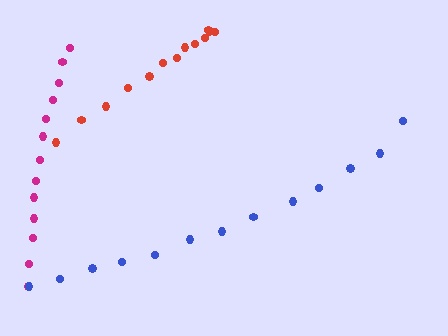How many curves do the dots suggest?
There are 3 distinct paths.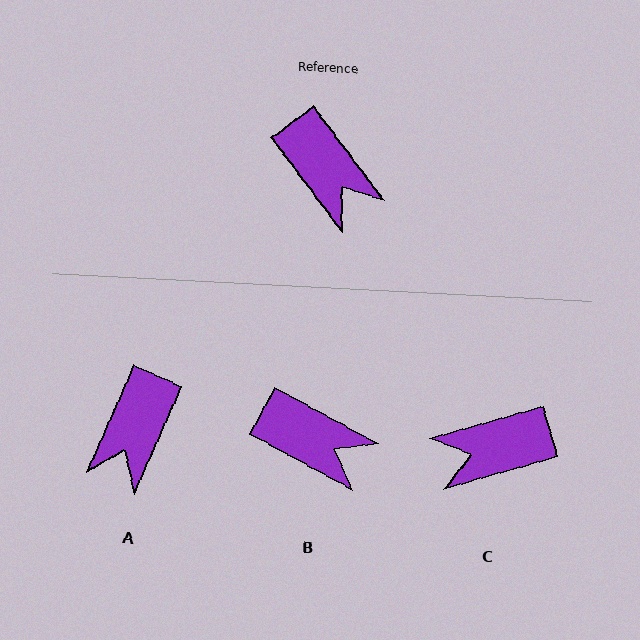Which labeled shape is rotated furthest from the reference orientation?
C, about 111 degrees away.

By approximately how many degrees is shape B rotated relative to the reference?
Approximately 25 degrees counter-clockwise.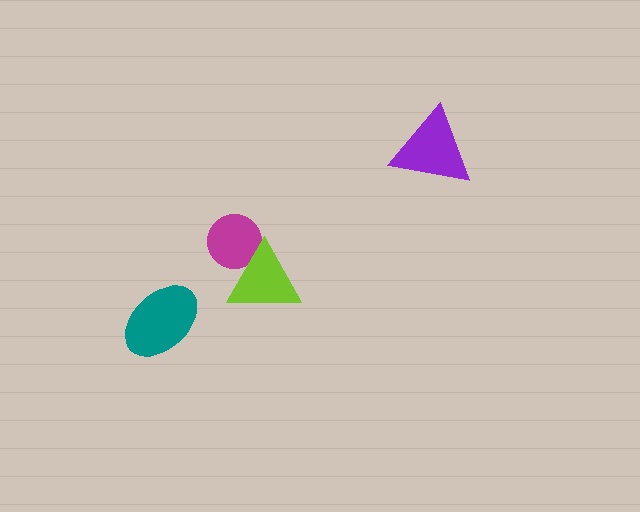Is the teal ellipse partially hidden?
No, no other shape covers it.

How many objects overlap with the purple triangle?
0 objects overlap with the purple triangle.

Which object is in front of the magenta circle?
The lime triangle is in front of the magenta circle.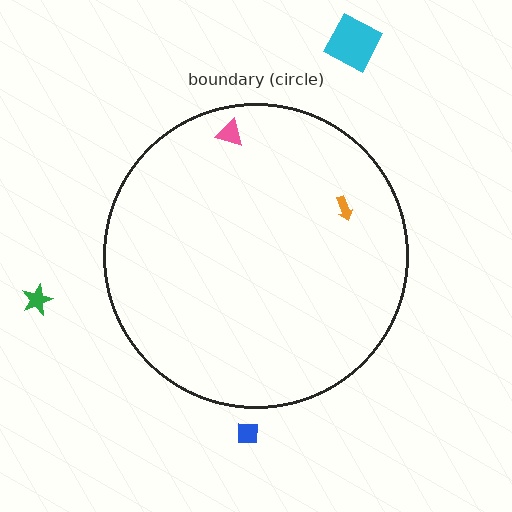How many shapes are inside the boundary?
2 inside, 3 outside.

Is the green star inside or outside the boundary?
Outside.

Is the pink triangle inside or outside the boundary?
Inside.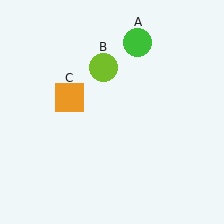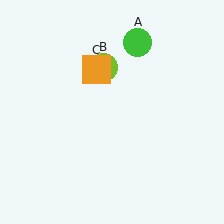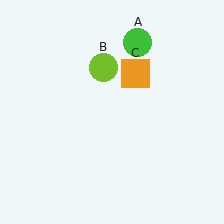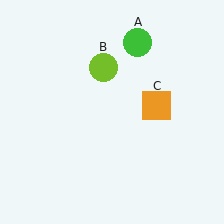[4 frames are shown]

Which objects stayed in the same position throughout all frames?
Green circle (object A) and lime circle (object B) remained stationary.